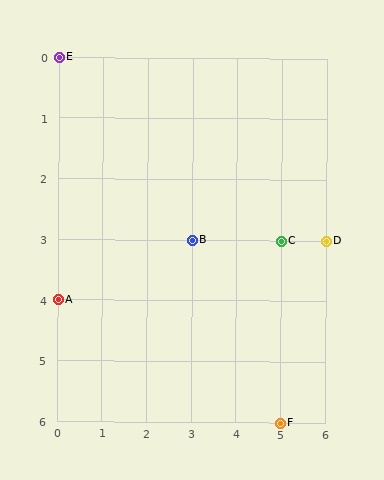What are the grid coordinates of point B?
Point B is at grid coordinates (3, 3).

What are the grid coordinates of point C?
Point C is at grid coordinates (5, 3).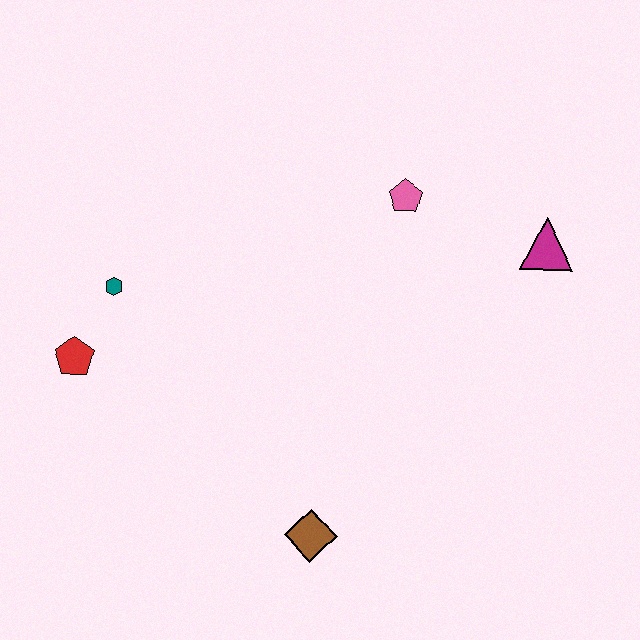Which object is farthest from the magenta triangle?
The red pentagon is farthest from the magenta triangle.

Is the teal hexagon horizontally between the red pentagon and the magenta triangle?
Yes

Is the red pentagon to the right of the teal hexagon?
No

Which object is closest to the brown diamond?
The red pentagon is closest to the brown diamond.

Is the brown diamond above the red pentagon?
No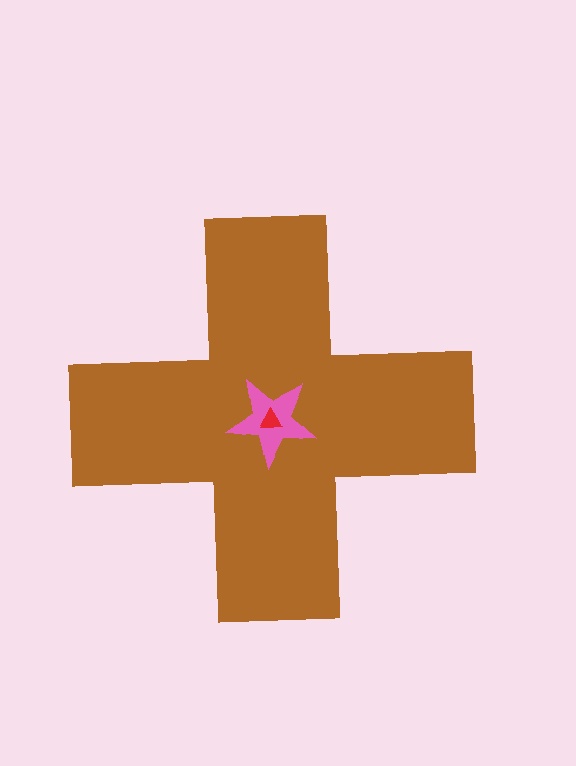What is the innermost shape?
The red triangle.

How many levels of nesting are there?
3.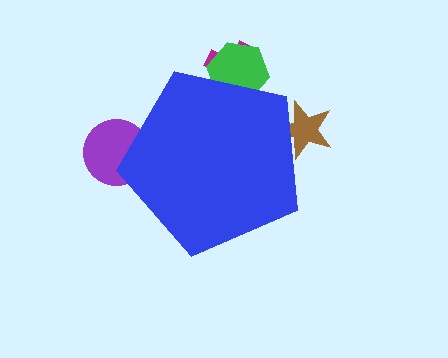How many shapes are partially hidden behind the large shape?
4 shapes are partially hidden.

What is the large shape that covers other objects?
A blue pentagon.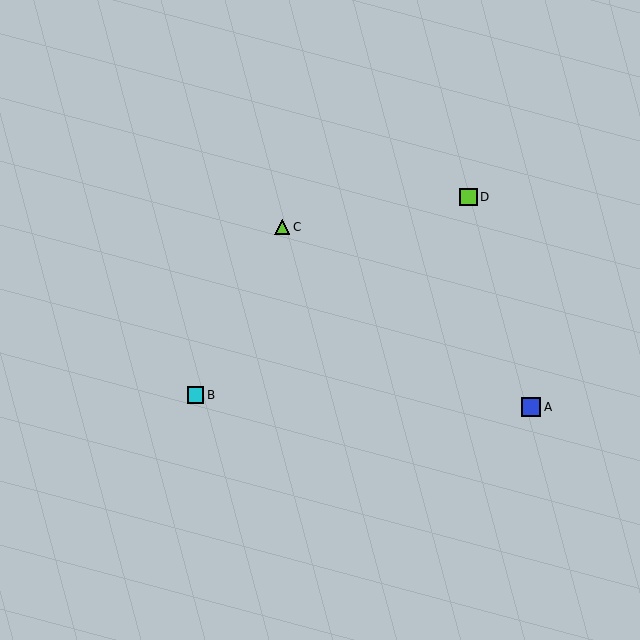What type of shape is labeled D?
Shape D is a lime square.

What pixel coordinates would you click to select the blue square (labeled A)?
Click at (531, 407) to select the blue square A.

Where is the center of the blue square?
The center of the blue square is at (531, 407).